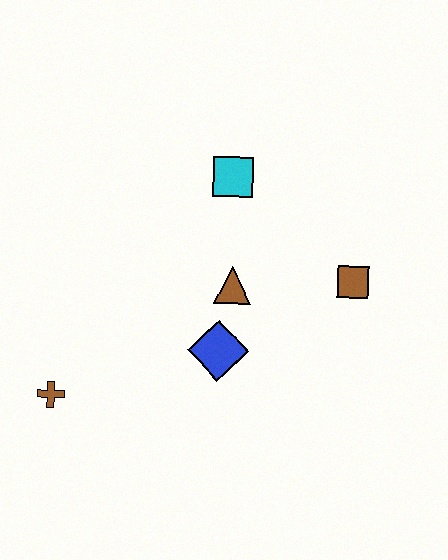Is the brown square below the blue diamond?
No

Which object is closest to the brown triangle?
The blue diamond is closest to the brown triangle.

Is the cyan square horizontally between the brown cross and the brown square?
Yes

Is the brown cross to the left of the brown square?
Yes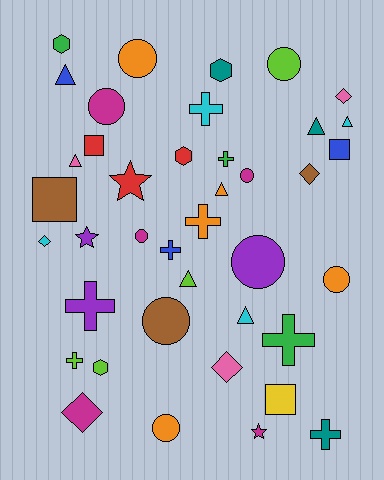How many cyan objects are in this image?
There are 4 cyan objects.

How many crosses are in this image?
There are 8 crosses.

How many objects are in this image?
There are 40 objects.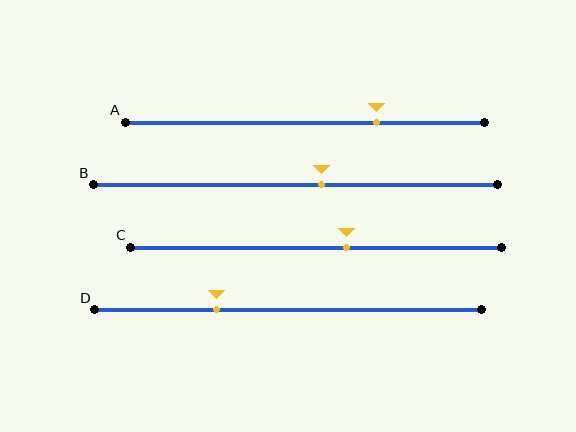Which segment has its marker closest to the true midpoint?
Segment B has its marker closest to the true midpoint.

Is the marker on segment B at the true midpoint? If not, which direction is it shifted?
No, the marker on segment B is shifted to the right by about 7% of the segment length.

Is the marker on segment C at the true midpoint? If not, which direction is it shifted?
No, the marker on segment C is shifted to the right by about 8% of the segment length.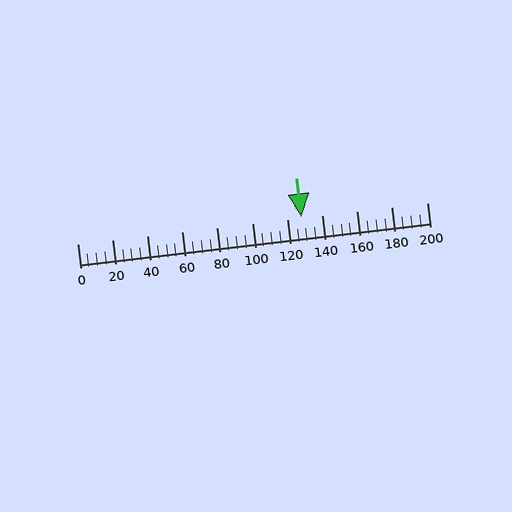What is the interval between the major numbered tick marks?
The major tick marks are spaced 20 units apart.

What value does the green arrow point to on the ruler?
The green arrow points to approximately 128.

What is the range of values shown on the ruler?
The ruler shows values from 0 to 200.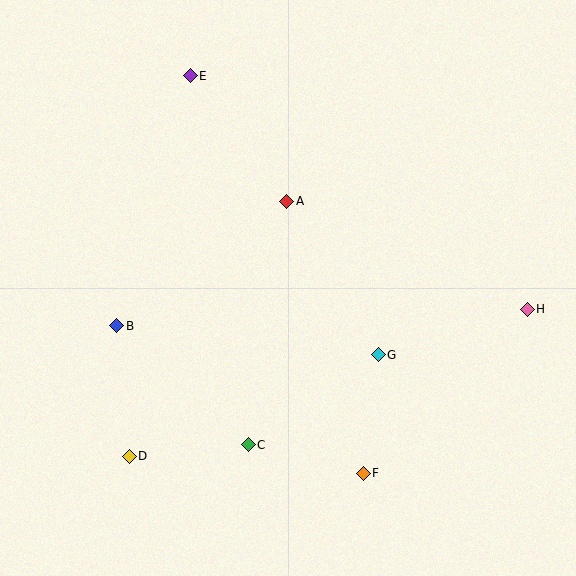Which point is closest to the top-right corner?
Point H is closest to the top-right corner.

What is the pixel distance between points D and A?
The distance between D and A is 299 pixels.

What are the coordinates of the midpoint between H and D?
The midpoint between H and D is at (328, 383).